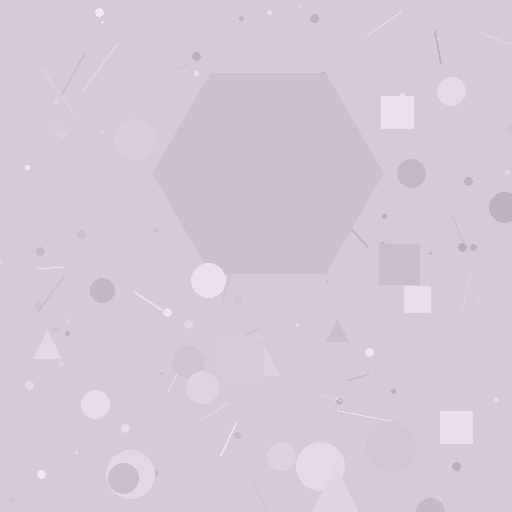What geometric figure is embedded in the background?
A hexagon is embedded in the background.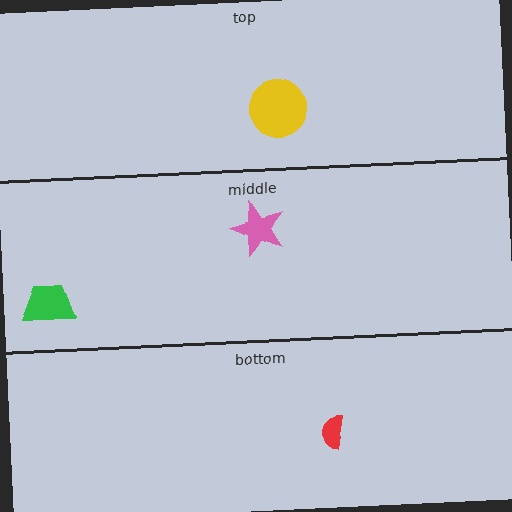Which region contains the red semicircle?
The bottom region.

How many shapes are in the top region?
1.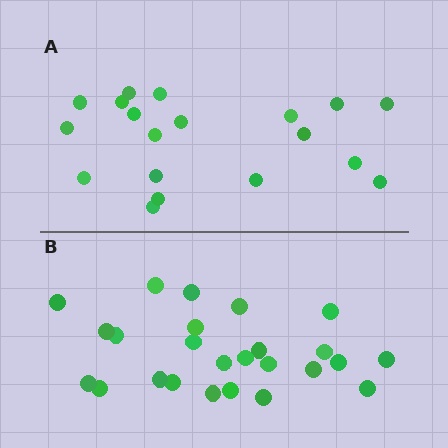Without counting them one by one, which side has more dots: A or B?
Region B (the bottom region) has more dots.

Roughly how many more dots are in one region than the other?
Region B has about 6 more dots than region A.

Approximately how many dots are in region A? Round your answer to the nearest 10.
About 20 dots. (The exact count is 19, which rounds to 20.)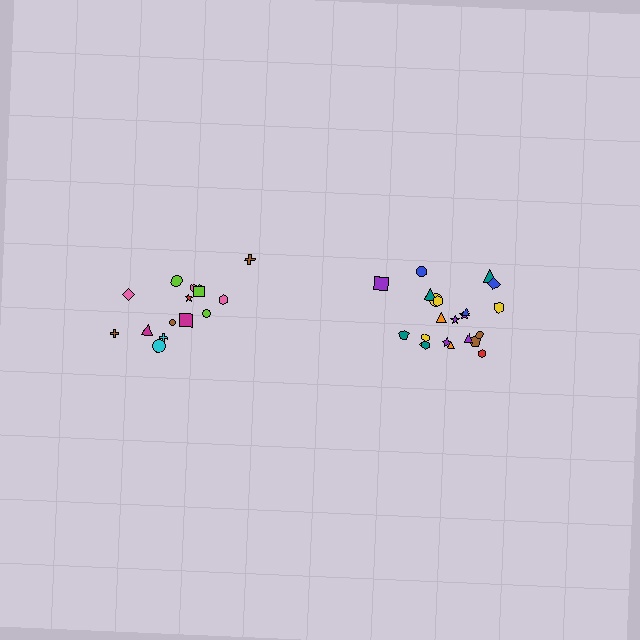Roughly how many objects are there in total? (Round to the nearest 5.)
Roughly 35 objects in total.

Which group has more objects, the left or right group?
The right group.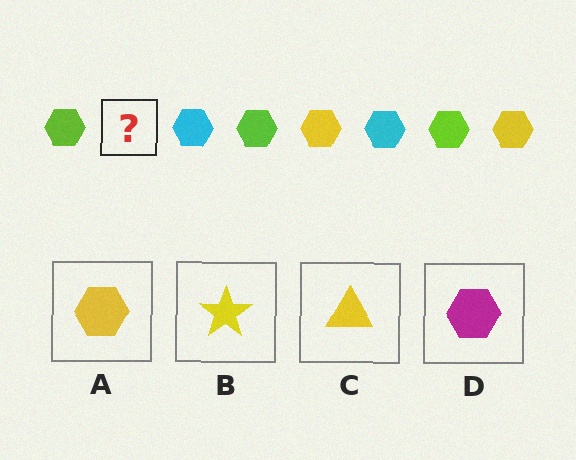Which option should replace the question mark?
Option A.